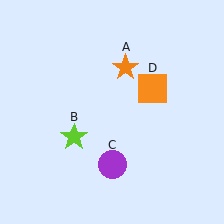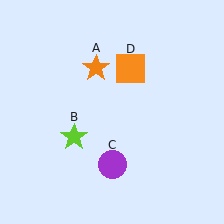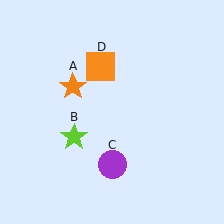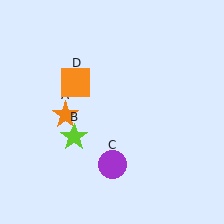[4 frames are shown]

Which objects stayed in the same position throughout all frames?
Lime star (object B) and purple circle (object C) remained stationary.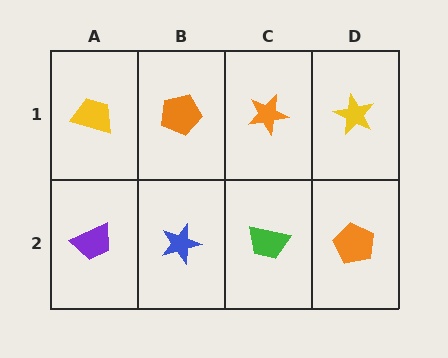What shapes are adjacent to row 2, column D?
A yellow star (row 1, column D), a green trapezoid (row 2, column C).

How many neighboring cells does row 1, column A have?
2.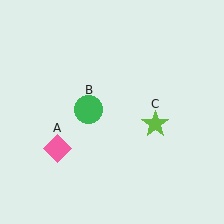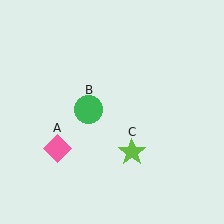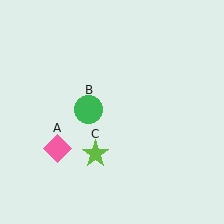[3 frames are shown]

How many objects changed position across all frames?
1 object changed position: lime star (object C).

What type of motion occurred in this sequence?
The lime star (object C) rotated clockwise around the center of the scene.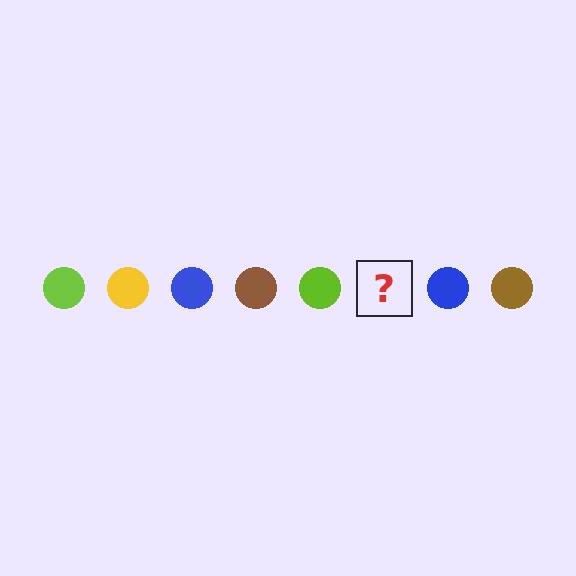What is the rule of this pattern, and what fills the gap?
The rule is that the pattern cycles through lime, yellow, blue, brown circles. The gap should be filled with a yellow circle.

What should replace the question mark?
The question mark should be replaced with a yellow circle.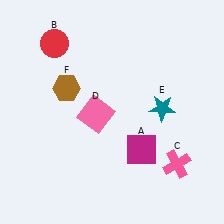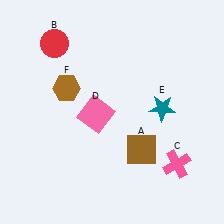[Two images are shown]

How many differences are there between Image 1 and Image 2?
There is 1 difference between the two images.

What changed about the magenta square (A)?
In Image 1, A is magenta. In Image 2, it changed to brown.